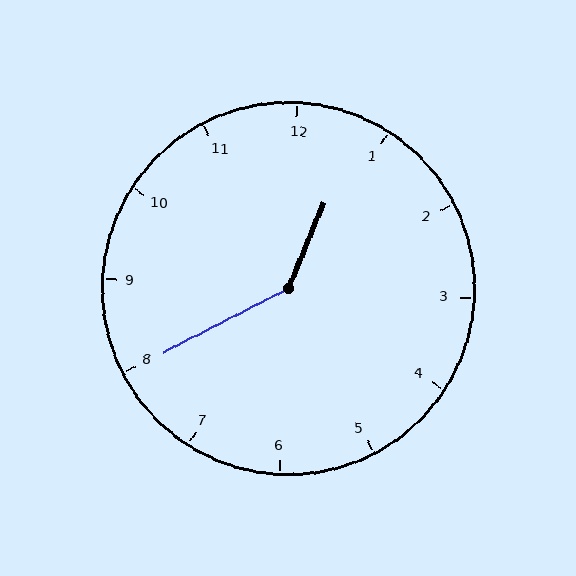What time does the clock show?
12:40.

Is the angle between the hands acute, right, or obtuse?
It is obtuse.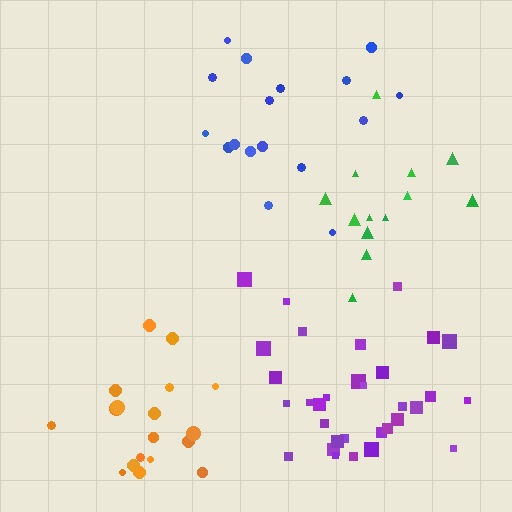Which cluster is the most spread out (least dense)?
Blue.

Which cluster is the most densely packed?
Purple.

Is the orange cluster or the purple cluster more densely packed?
Purple.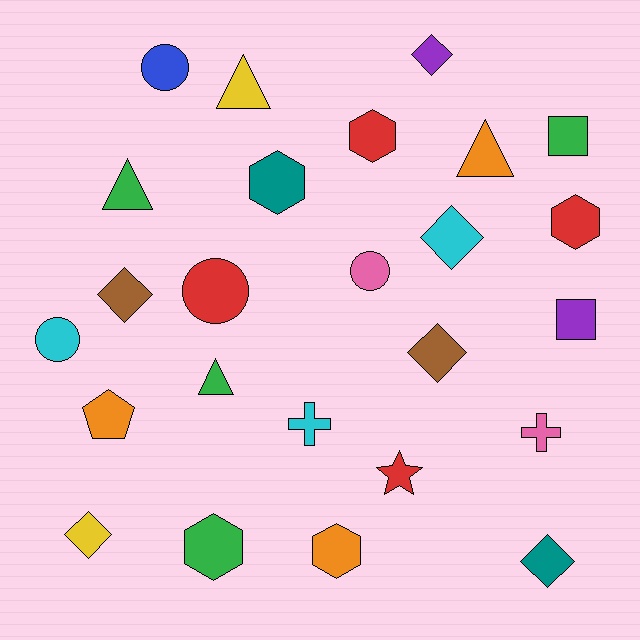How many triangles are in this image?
There are 4 triangles.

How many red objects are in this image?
There are 4 red objects.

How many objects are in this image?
There are 25 objects.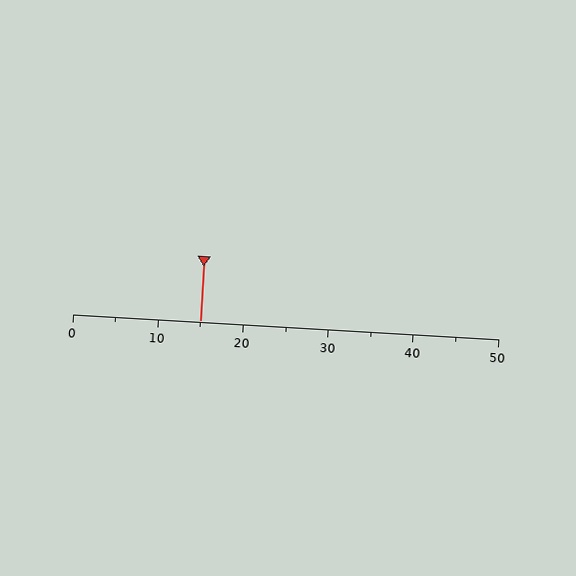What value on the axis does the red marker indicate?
The marker indicates approximately 15.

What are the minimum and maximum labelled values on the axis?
The axis runs from 0 to 50.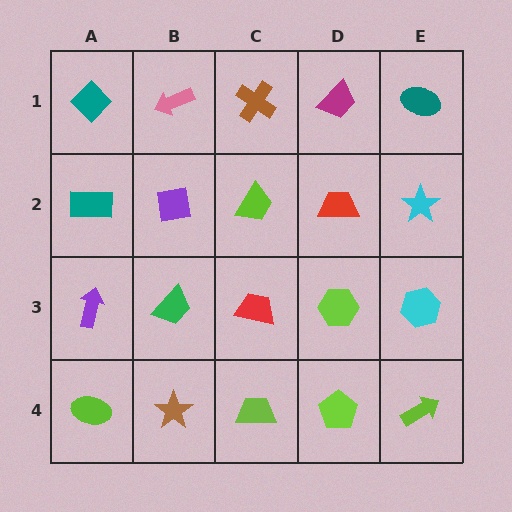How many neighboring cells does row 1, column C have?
3.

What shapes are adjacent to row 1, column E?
A cyan star (row 2, column E), a magenta trapezoid (row 1, column D).